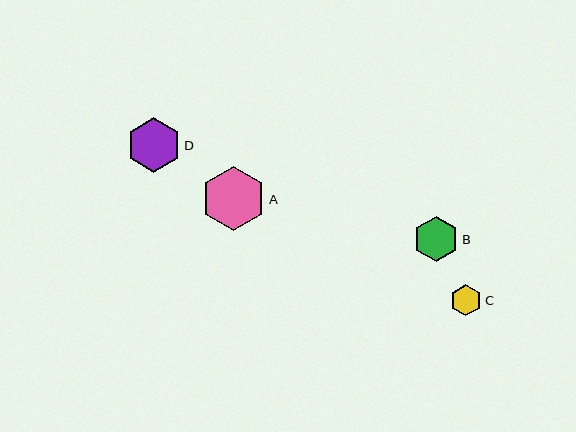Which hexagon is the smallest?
Hexagon C is the smallest with a size of approximately 31 pixels.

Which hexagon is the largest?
Hexagon A is the largest with a size of approximately 64 pixels.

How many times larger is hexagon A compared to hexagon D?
Hexagon A is approximately 1.2 times the size of hexagon D.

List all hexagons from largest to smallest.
From largest to smallest: A, D, B, C.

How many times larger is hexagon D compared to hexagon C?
Hexagon D is approximately 1.7 times the size of hexagon C.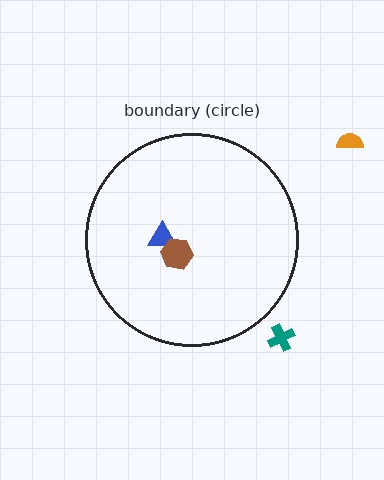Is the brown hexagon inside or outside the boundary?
Inside.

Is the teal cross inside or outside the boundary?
Outside.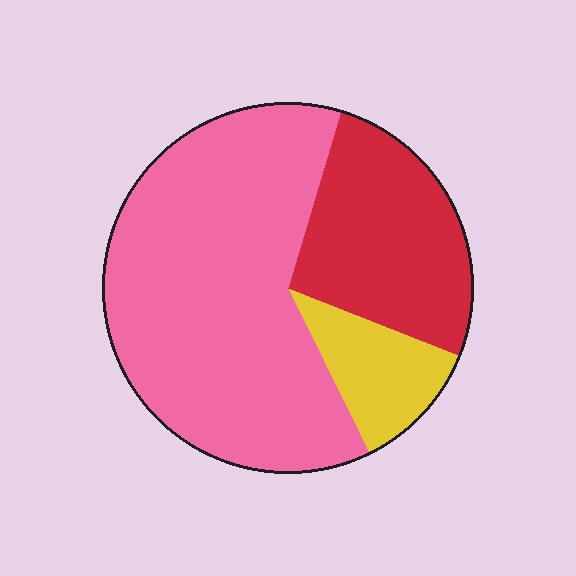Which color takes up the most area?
Pink, at roughly 60%.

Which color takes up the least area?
Yellow, at roughly 10%.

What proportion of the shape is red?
Red covers about 25% of the shape.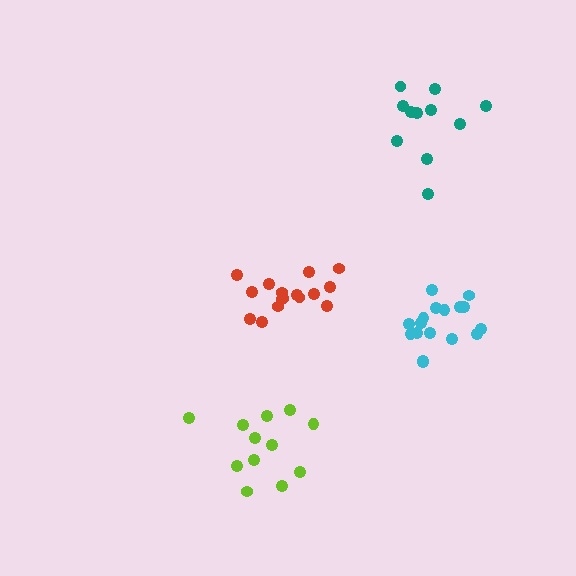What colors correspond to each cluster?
The clusters are colored: teal, red, cyan, lime.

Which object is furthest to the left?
The lime cluster is leftmost.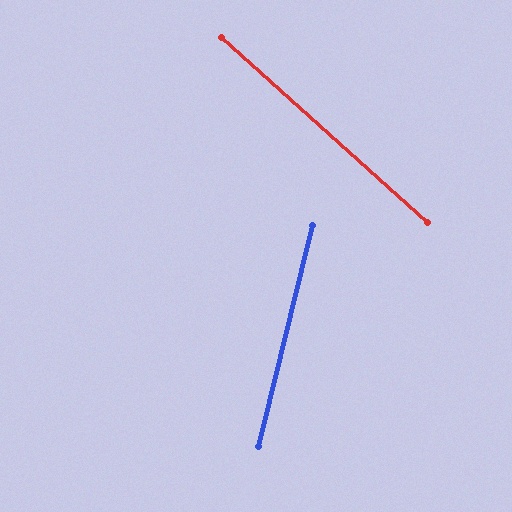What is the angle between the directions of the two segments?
Approximately 62 degrees.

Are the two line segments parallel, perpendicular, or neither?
Neither parallel nor perpendicular — they differ by about 62°.